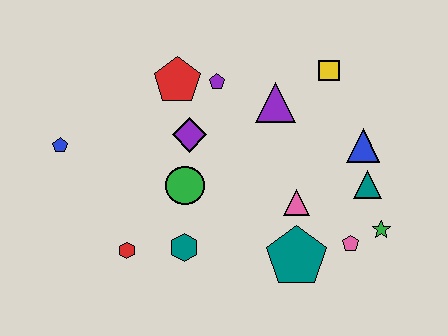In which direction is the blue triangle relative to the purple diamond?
The blue triangle is to the right of the purple diamond.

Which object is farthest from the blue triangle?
The blue pentagon is farthest from the blue triangle.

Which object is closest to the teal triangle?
The blue triangle is closest to the teal triangle.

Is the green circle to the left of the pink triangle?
Yes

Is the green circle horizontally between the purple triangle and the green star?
No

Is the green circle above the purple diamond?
No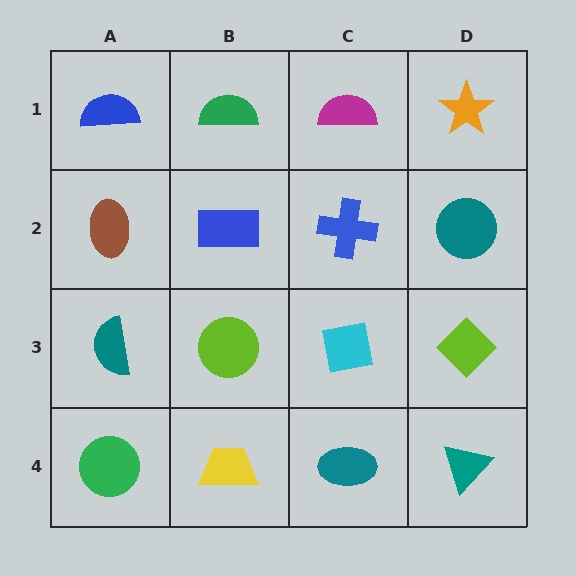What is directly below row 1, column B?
A blue rectangle.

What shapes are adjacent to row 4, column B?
A lime circle (row 3, column B), a green circle (row 4, column A), a teal ellipse (row 4, column C).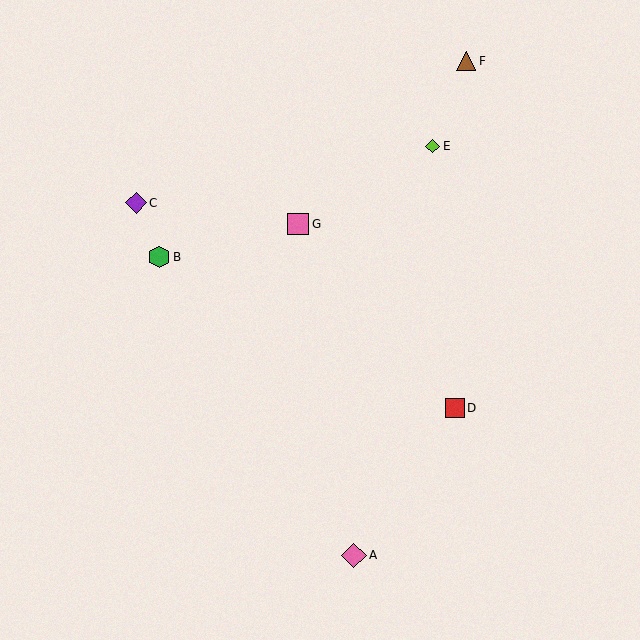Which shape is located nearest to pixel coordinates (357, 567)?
The pink diamond (labeled A) at (354, 555) is nearest to that location.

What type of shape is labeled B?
Shape B is a green hexagon.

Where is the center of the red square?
The center of the red square is at (455, 408).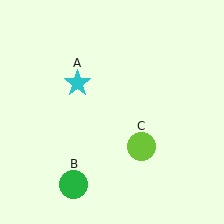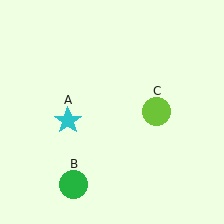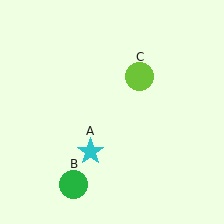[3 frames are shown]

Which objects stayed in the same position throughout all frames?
Green circle (object B) remained stationary.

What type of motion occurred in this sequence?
The cyan star (object A), lime circle (object C) rotated counterclockwise around the center of the scene.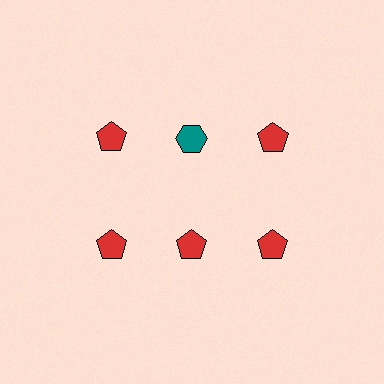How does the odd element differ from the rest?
It differs in both color (teal instead of red) and shape (hexagon instead of pentagon).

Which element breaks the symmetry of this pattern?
The teal hexagon in the top row, second from left column breaks the symmetry. All other shapes are red pentagons.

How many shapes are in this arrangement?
There are 6 shapes arranged in a grid pattern.